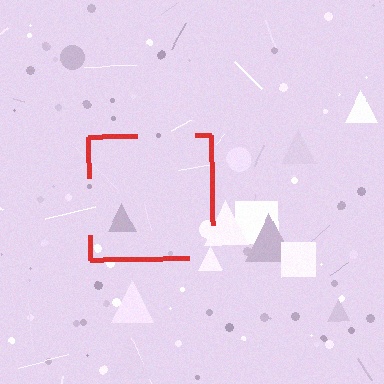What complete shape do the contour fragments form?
The contour fragments form a square.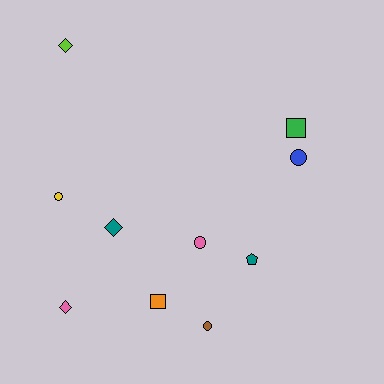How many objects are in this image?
There are 10 objects.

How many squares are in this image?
There are 2 squares.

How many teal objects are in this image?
There are 2 teal objects.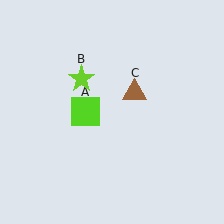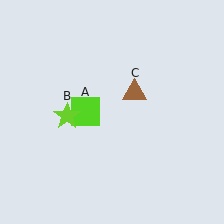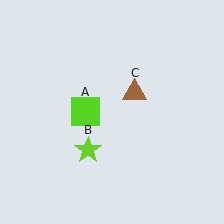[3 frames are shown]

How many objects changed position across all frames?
1 object changed position: lime star (object B).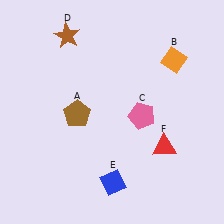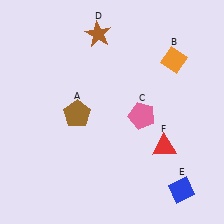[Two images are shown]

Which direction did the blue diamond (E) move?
The blue diamond (E) moved right.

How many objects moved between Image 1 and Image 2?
2 objects moved between the two images.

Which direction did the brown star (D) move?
The brown star (D) moved right.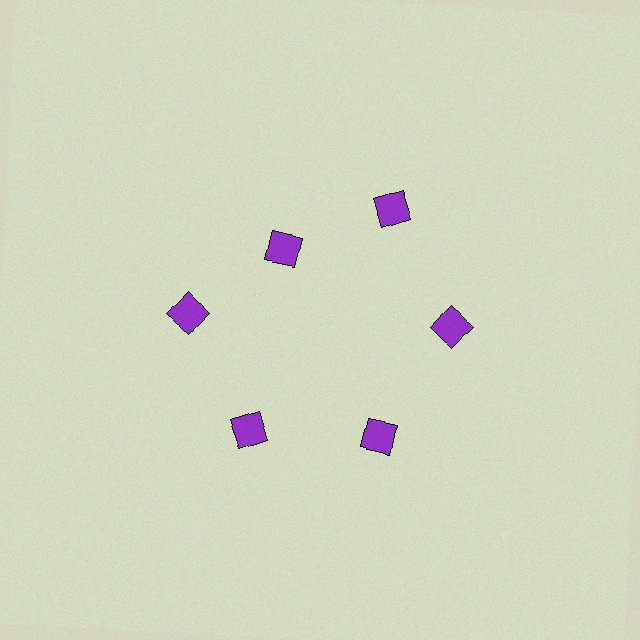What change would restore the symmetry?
The symmetry would be restored by moving it outward, back onto the ring so that all 6 squares sit at equal angles and equal distance from the center.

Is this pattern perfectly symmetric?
No. The 6 purple squares are arranged in a ring, but one element near the 11 o'clock position is pulled inward toward the center, breaking the 6-fold rotational symmetry.